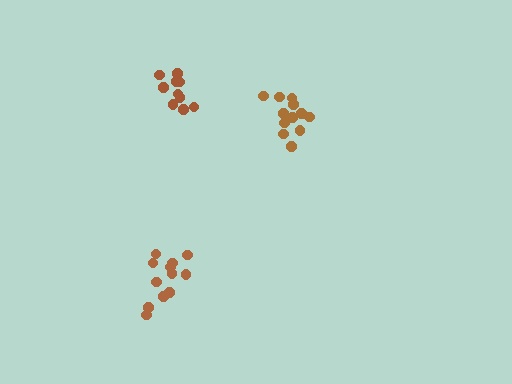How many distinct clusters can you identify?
There are 3 distinct clusters.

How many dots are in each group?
Group 1: 12 dots, Group 2: 10 dots, Group 3: 12 dots (34 total).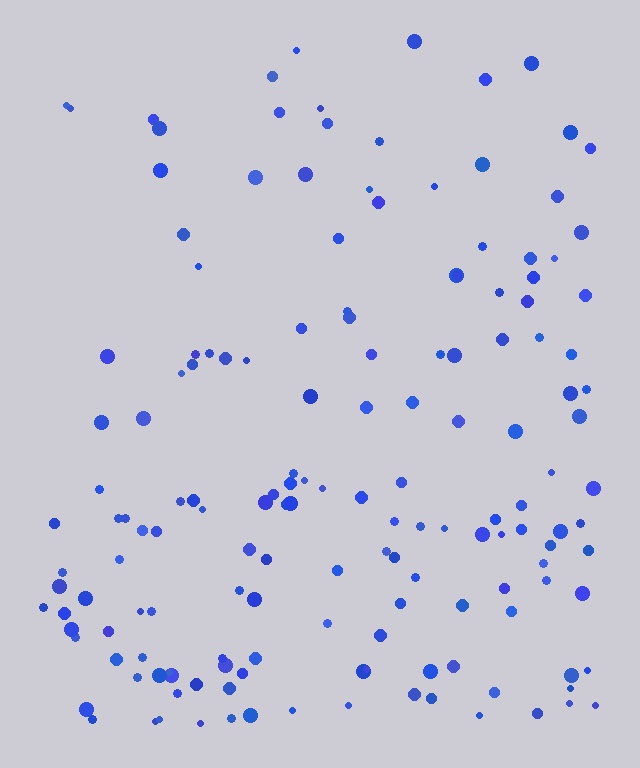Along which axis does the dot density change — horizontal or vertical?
Vertical.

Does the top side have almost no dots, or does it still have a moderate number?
Still a moderate number, just noticeably fewer than the bottom.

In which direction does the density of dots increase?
From top to bottom, with the bottom side densest.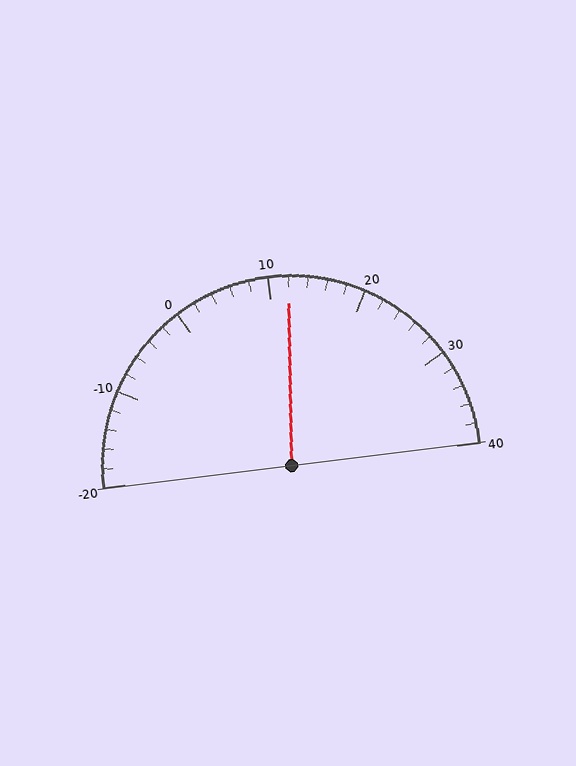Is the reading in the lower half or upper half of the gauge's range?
The reading is in the upper half of the range (-20 to 40).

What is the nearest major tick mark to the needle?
The nearest major tick mark is 10.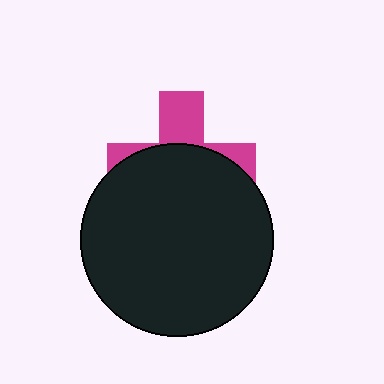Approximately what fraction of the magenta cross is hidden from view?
Roughly 66% of the magenta cross is hidden behind the black circle.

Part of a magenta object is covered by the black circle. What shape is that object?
It is a cross.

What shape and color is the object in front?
The object in front is a black circle.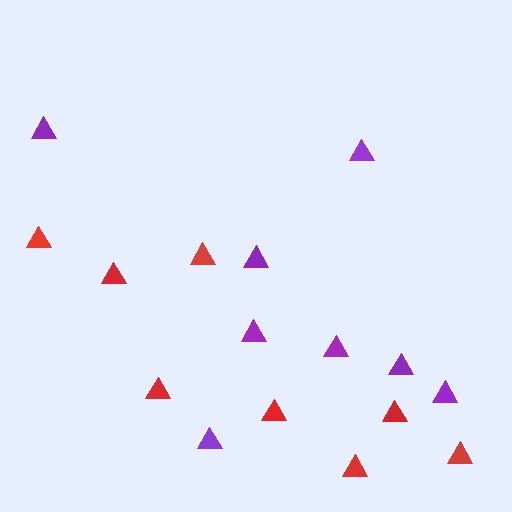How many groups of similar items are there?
There are 2 groups: one group of red triangles (8) and one group of purple triangles (8).